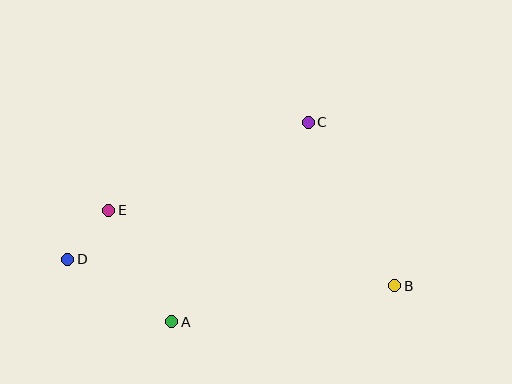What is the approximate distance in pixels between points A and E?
The distance between A and E is approximately 128 pixels.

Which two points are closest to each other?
Points D and E are closest to each other.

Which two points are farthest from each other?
Points B and D are farthest from each other.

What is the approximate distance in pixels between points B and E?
The distance between B and E is approximately 296 pixels.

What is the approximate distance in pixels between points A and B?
The distance between A and B is approximately 226 pixels.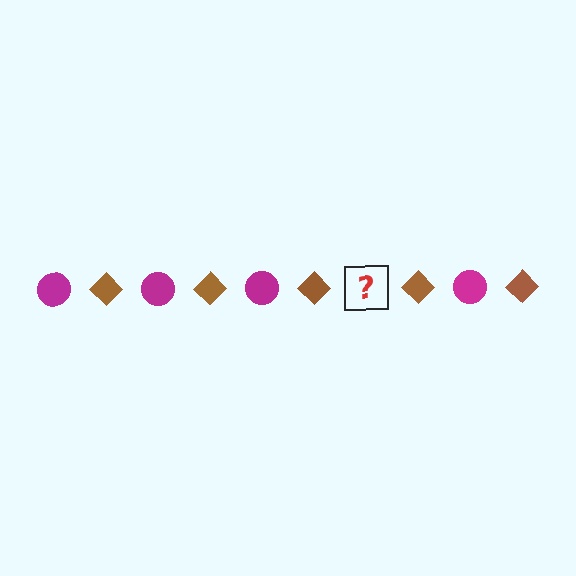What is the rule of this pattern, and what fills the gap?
The rule is that the pattern alternates between magenta circle and brown diamond. The gap should be filled with a magenta circle.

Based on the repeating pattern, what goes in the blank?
The blank should be a magenta circle.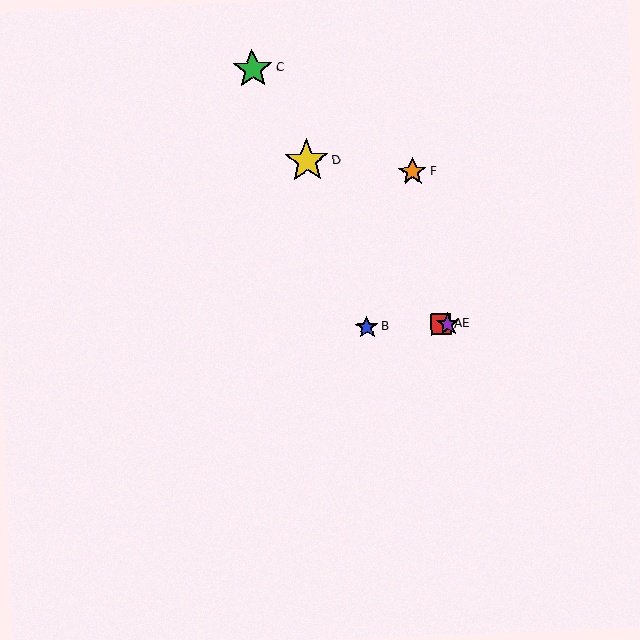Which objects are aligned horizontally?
Objects A, B, E are aligned horizontally.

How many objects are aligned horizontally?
3 objects (A, B, E) are aligned horizontally.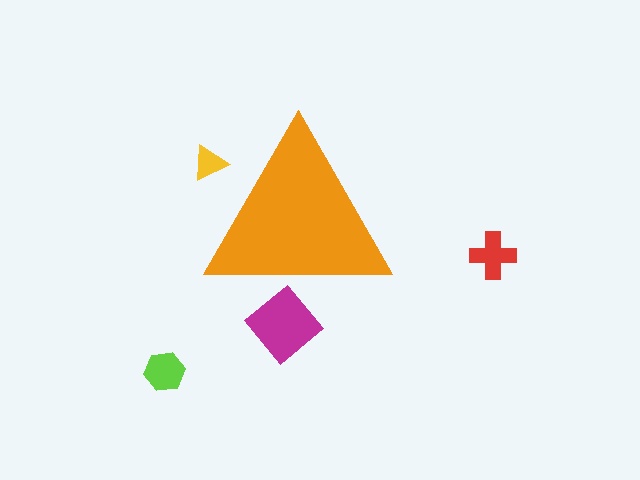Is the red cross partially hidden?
No, the red cross is fully visible.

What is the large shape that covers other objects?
An orange triangle.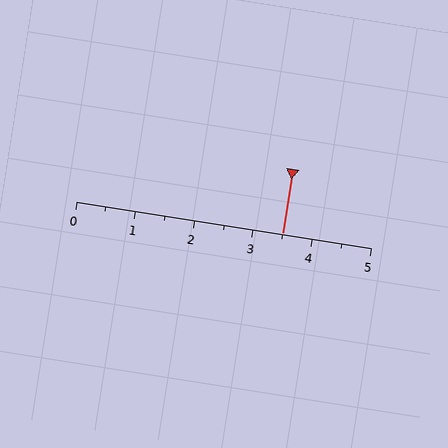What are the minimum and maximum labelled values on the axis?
The axis runs from 0 to 5.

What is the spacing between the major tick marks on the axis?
The major ticks are spaced 1 apart.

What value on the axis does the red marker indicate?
The marker indicates approximately 3.5.